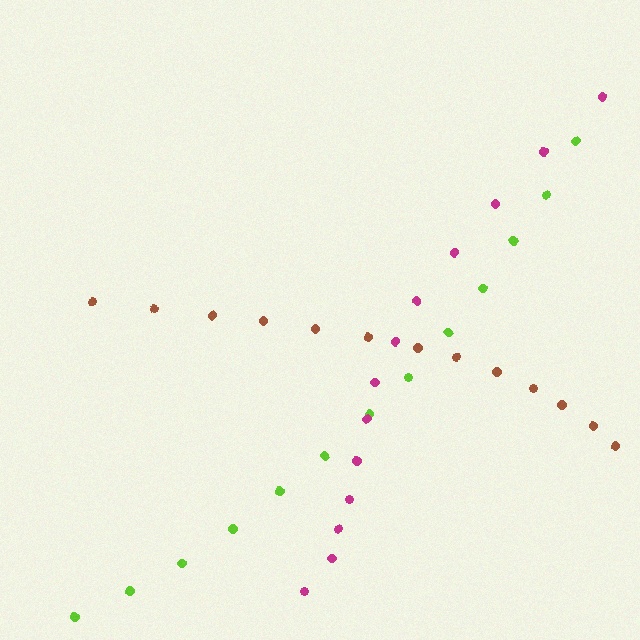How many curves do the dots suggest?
There are 3 distinct paths.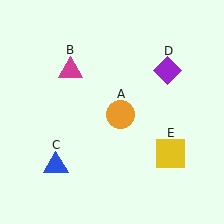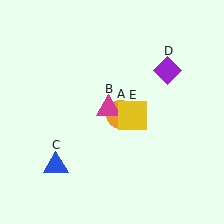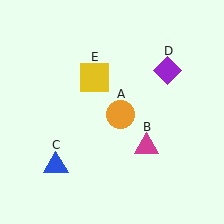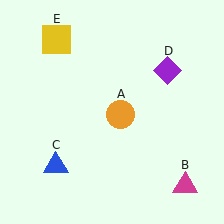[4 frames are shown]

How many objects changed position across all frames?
2 objects changed position: magenta triangle (object B), yellow square (object E).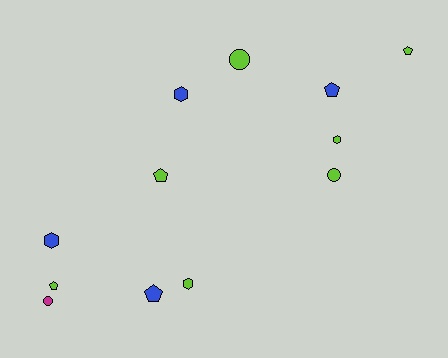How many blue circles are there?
There are no blue circles.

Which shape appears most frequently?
Pentagon, with 5 objects.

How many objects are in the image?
There are 12 objects.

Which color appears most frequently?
Lime, with 7 objects.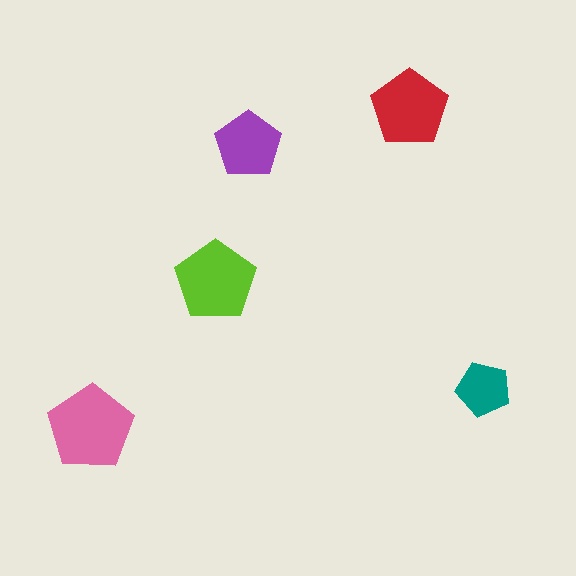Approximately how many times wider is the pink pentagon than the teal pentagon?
About 1.5 times wider.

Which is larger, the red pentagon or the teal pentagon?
The red one.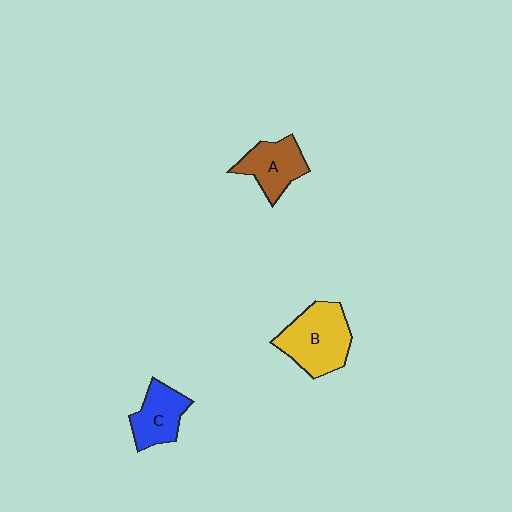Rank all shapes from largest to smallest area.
From largest to smallest: B (yellow), A (brown), C (blue).